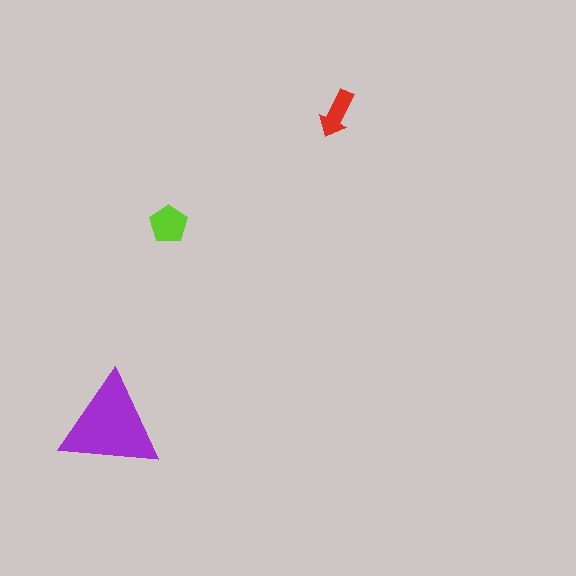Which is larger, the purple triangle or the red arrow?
The purple triangle.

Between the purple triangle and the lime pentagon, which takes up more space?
The purple triangle.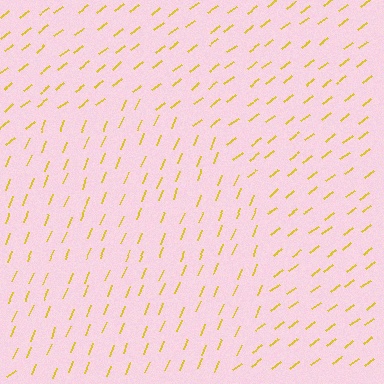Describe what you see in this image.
The image is filled with small yellow line segments. A circle region in the image has lines oriented differently from the surrounding lines, creating a visible texture boundary.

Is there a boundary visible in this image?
Yes, there is a texture boundary formed by a change in line orientation.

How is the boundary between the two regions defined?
The boundary is defined purely by a change in line orientation (approximately 30 degrees difference). All lines are the same color and thickness.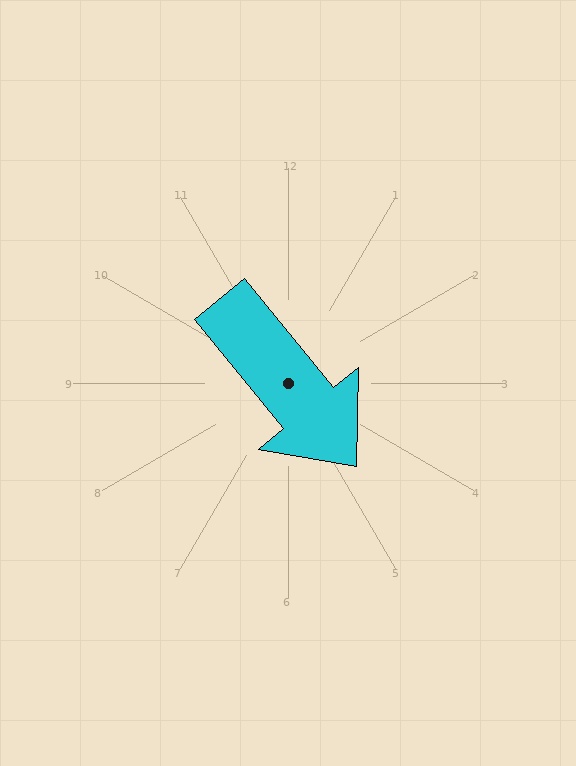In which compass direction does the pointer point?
Southeast.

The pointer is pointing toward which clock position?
Roughly 5 o'clock.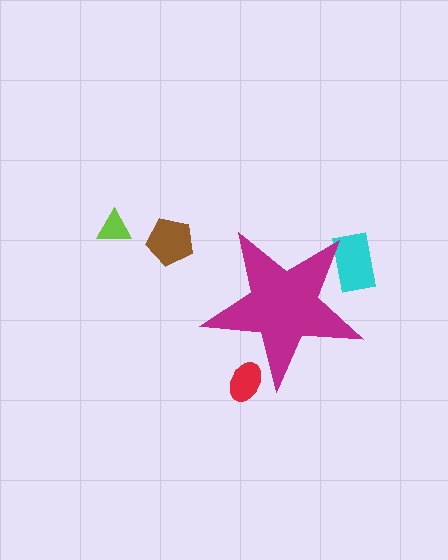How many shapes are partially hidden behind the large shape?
2 shapes are partially hidden.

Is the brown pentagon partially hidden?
No, the brown pentagon is fully visible.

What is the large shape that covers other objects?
A magenta star.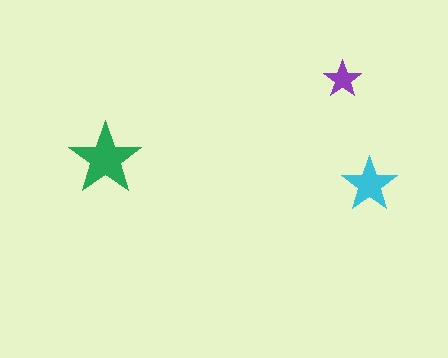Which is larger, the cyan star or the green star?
The green one.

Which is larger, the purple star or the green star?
The green one.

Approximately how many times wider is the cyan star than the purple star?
About 1.5 times wider.